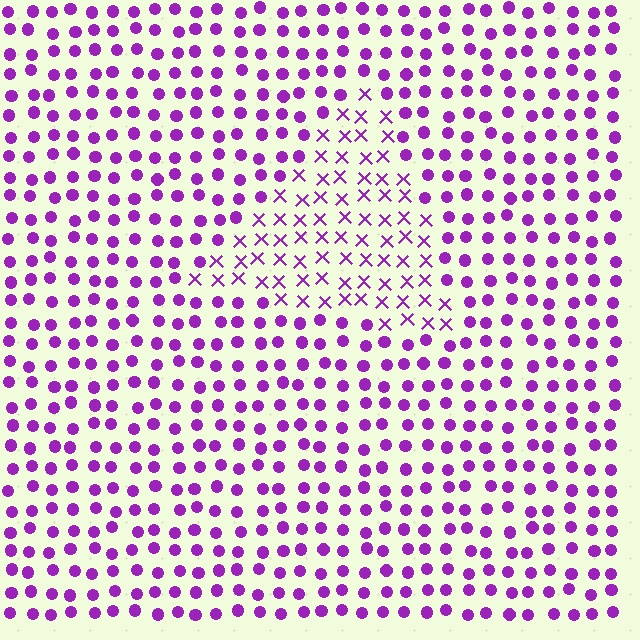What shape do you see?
I see a triangle.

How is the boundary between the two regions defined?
The boundary is defined by a change in element shape: X marks inside vs. circles outside. All elements share the same color and spacing.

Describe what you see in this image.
The image is filled with small purple elements arranged in a uniform grid. A triangle-shaped region contains X marks, while the surrounding area contains circles. The boundary is defined purely by the change in element shape.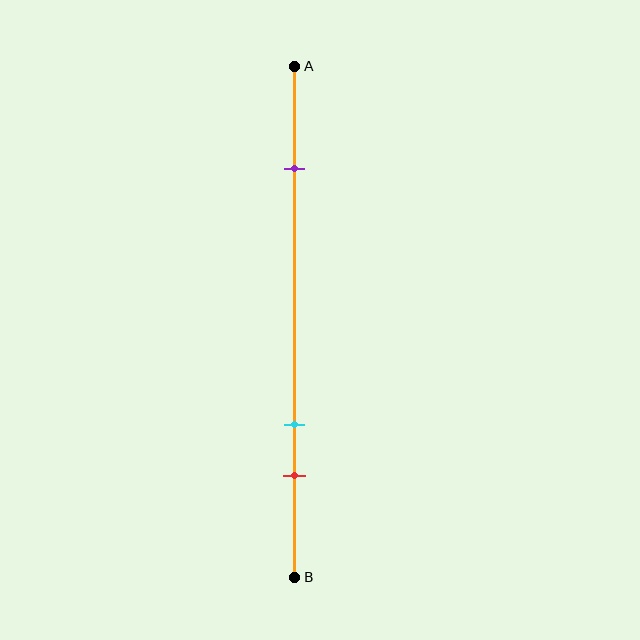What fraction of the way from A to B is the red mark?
The red mark is approximately 80% (0.8) of the way from A to B.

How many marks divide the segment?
There are 3 marks dividing the segment.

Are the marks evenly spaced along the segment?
No, the marks are not evenly spaced.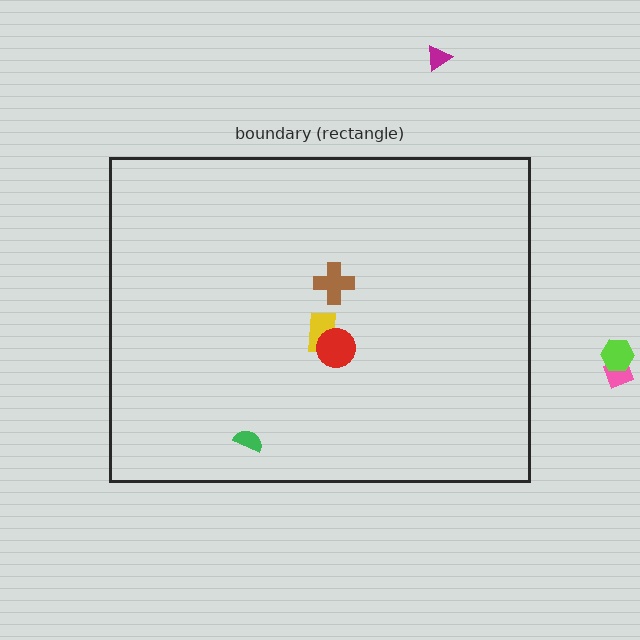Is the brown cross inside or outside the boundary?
Inside.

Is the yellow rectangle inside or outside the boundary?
Inside.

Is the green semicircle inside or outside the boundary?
Inside.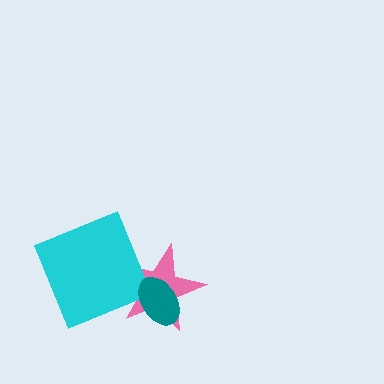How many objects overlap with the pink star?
2 objects overlap with the pink star.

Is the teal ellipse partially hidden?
No, no other shape covers it.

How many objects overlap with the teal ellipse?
1 object overlaps with the teal ellipse.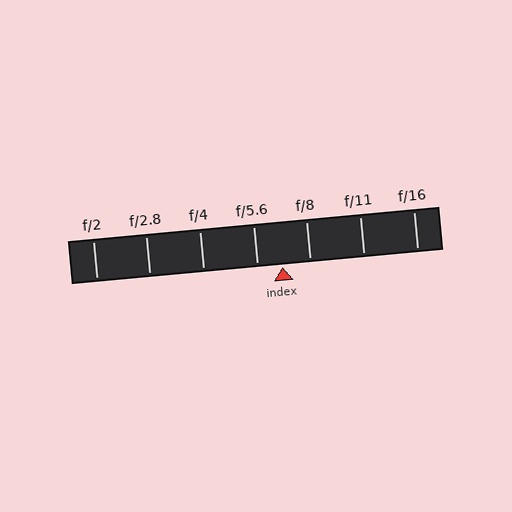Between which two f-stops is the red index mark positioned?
The index mark is between f/5.6 and f/8.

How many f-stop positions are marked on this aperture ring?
There are 7 f-stop positions marked.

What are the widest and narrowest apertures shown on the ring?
The widest aperture shown is f/2 and the narrowest is f/16.